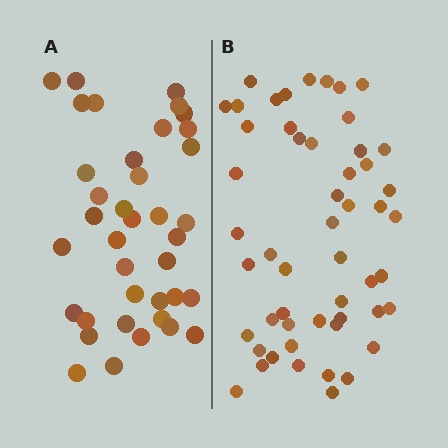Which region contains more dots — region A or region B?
Region B (the right region) has more dots.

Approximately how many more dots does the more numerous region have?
Region B has approximately 15 more dots than region A.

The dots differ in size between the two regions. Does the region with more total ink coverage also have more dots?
No. Region A has more total ink coverage because its dots are larger, but region B actually contains more individual dots. Total area can be misleading — the number of items is what matters here.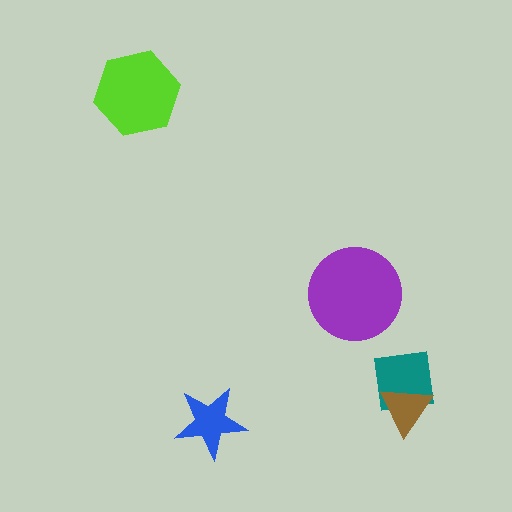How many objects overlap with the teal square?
1 object overlaps with the teal square.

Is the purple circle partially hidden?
No, no other shape covers it.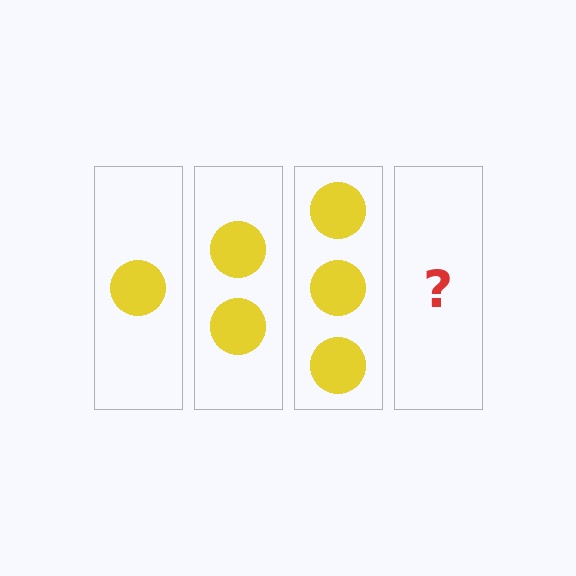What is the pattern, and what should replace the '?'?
The pattern is that each step adds one more circle. The '?' should be 4 circles.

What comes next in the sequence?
The next element should be 4 circles.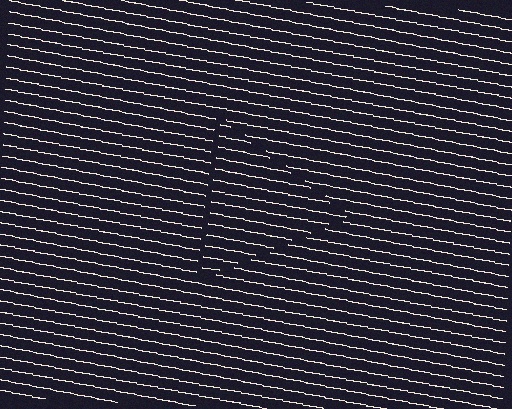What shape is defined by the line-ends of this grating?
An illusory triangle. The interior of the shape contains the same grating, shifted by half a period — the contour is defined by the phase discontinuity where line-ends from the inner and outer gratings abut.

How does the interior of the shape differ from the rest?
The interior of the shape contains the same grating, shifted by half a period — the contour is defined by the phase discontinuity where line-ends from the inner and outer gratings abut.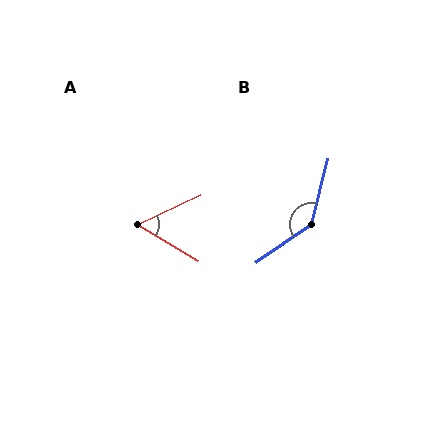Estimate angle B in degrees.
Approximately 139 degrees.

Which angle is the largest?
B, at approximately 139 degrees.